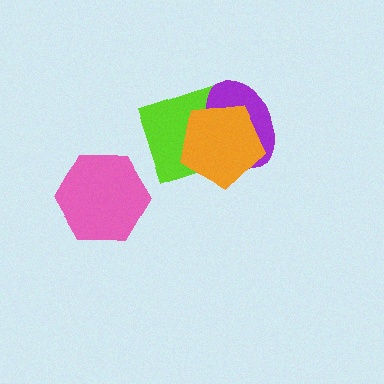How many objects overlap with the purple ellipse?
2 objects overlap with the purple ellipse.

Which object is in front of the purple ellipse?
The orange pentagon is in front of the purple ellipse.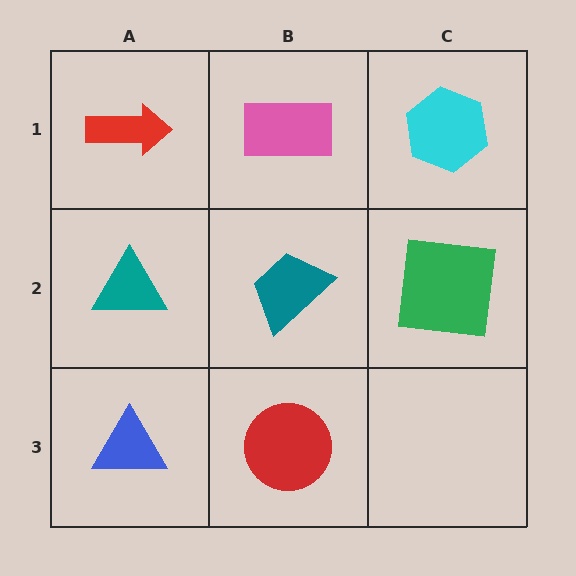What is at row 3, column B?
A red circle.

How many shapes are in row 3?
2 shapes.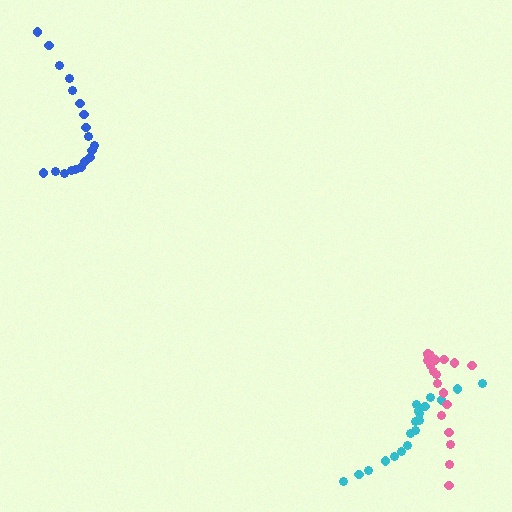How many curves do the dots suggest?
There are 3 distinct paths.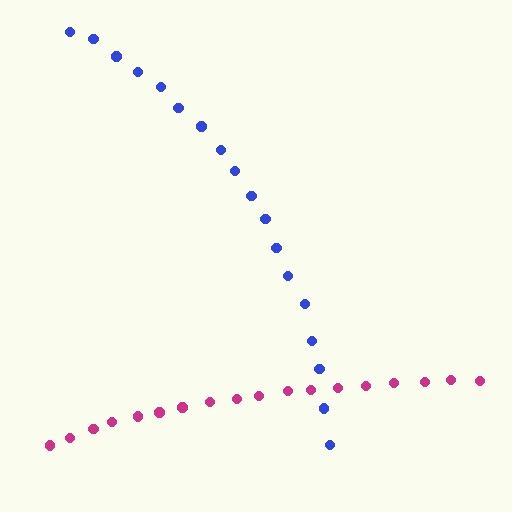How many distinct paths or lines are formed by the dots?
There are 2 distinct paths.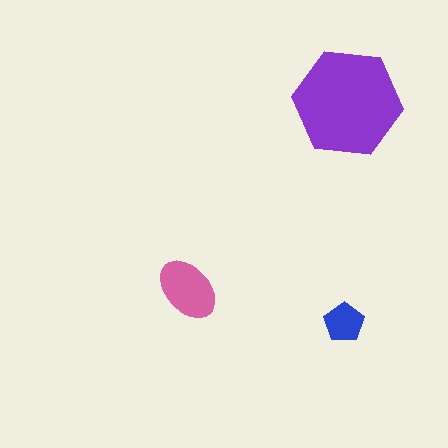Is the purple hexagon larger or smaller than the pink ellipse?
Larger.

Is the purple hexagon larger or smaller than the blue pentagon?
Larger.